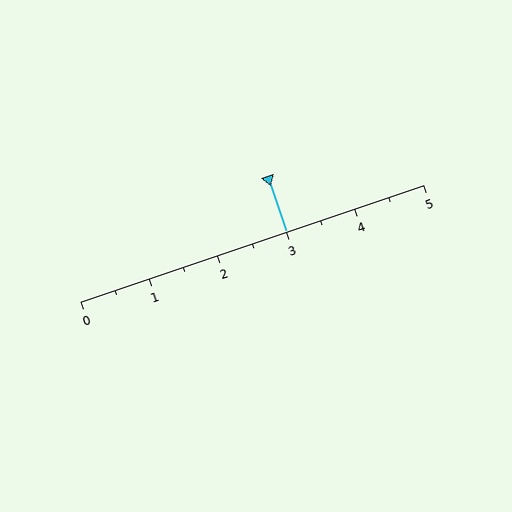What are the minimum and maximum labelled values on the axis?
The axis runs from 0 to 5.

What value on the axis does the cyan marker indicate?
The marker indicates approximately 3.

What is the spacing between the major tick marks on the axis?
The major ticks are spaced 1 apart.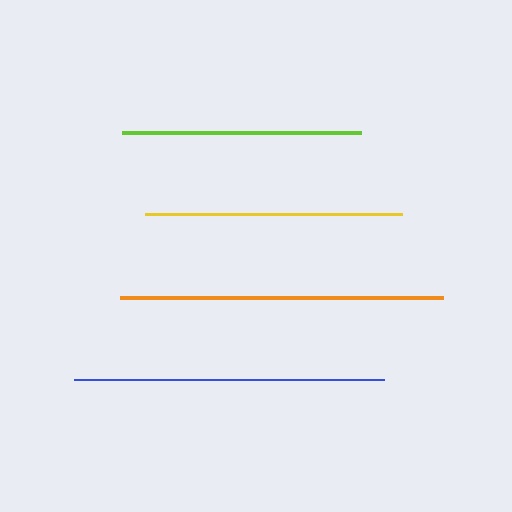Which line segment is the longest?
The orange line is the longest at approximately 324 pixels.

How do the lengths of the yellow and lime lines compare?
The yellow and lime lines are approximately the same length.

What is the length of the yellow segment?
The yellow segment is approximately 257 pixels long.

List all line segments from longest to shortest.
From longest to shortest: orange, blue, yellow, lime.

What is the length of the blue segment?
The blue segment is approximately 310 pixels long.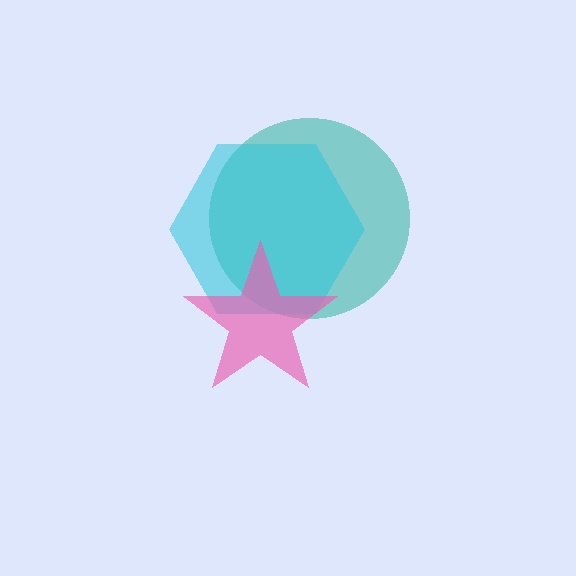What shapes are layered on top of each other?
The layered shapes are: a teal circle, a cyan hexagon, a pink star.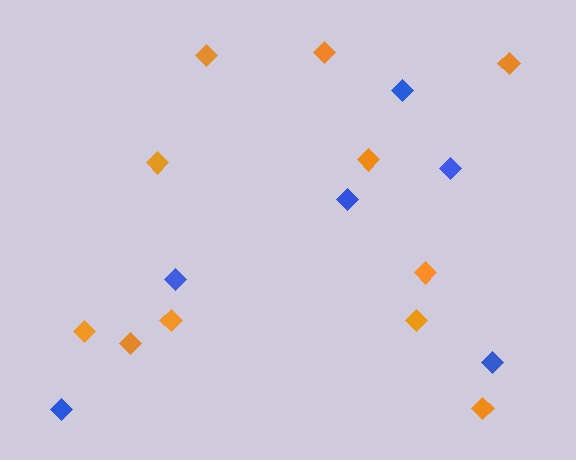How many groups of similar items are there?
There are 2 groups: one group of orange diamonds (11) and one group of blue diamonds (6).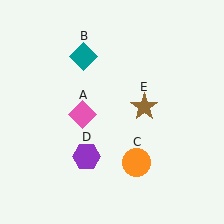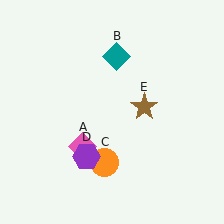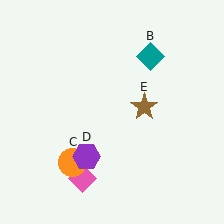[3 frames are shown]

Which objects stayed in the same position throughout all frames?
Purple hexagon (object D) and brown star (object E) remained stationary.